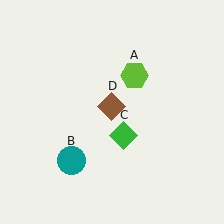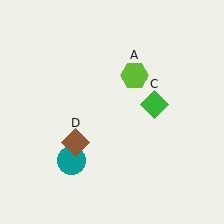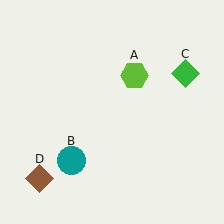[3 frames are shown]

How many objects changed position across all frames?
2 objects changed position: green diamond (object C), brown diamond (object D).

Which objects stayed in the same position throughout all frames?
Lime hexagon (object A) and teal circle (object B) remained stationary.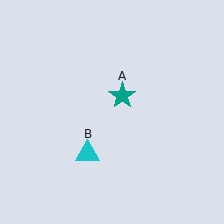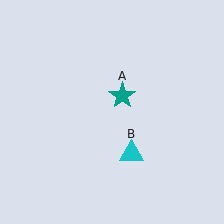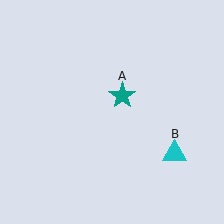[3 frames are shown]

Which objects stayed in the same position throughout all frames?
Teal star (object A) remained stationary.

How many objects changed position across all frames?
1 object changed position: cyan triangle (object B).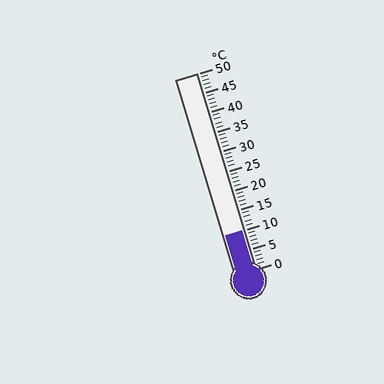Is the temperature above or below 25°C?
The temperature is below 25°C.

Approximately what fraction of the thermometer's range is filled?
The thermometer is filled to approximately 20% of its range.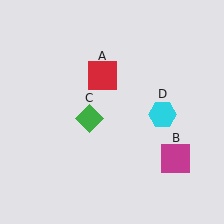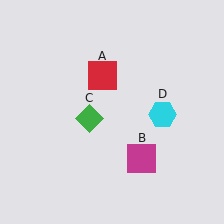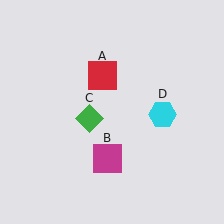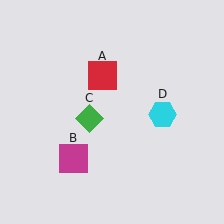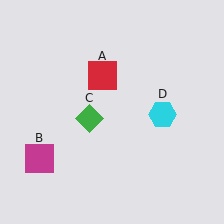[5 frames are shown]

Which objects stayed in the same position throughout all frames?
Red square (object A) and green diamond (object C) and cyan hexagon (object D) remained stationary.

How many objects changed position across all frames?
1 object changed position: magenta square (object B).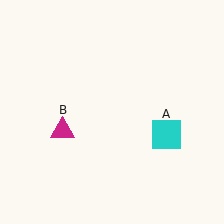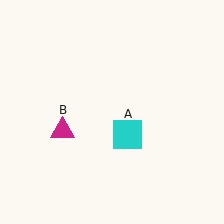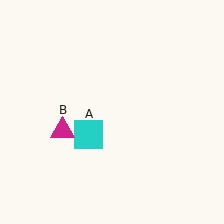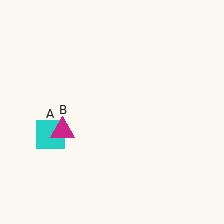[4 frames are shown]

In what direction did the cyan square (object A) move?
The cyan square (object A) moved left.